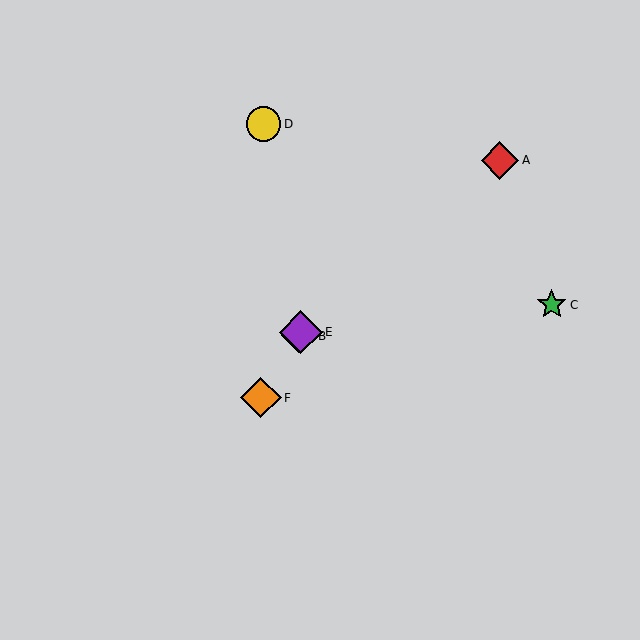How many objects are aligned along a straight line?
3 objects (B, E, F) are aligned along a straight line.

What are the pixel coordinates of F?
Object F is at (261, 398).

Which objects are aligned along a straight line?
Objects B, E, F are aligned along a straight line.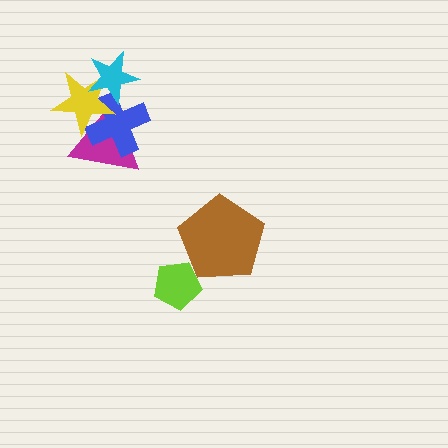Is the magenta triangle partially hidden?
Yes, it is partially covered by another shape.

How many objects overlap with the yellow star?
3 objects overlap with the yellow star.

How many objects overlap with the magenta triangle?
2 objects overlap with the magenta triangle.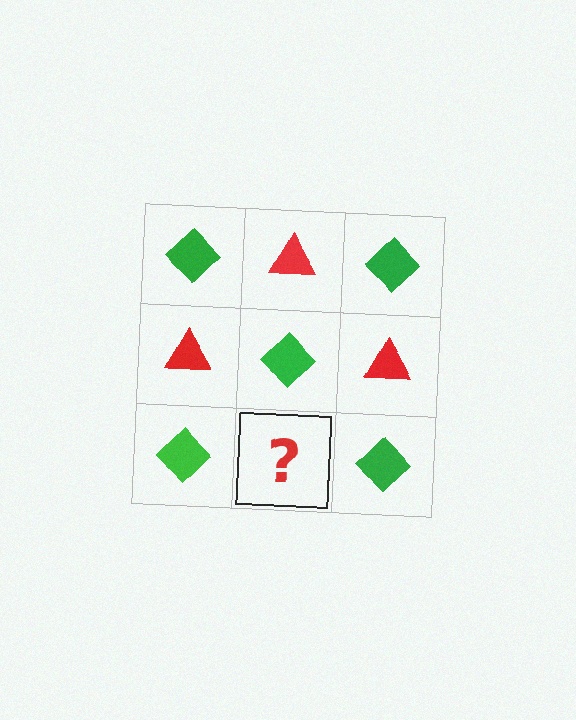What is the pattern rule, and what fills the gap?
The rule is that it alternates green diamond and red triangle in a checkerboard pattern. The gap should be filled with a red triangle.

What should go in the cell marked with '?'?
The missing cell should contain a red triangle.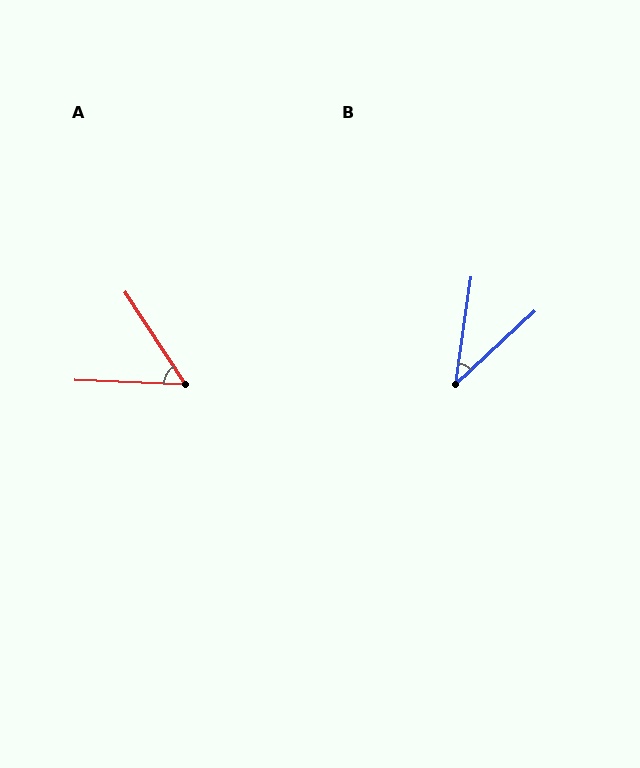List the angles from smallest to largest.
B (39°), A (54°).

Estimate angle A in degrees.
Approximately 54 degrees.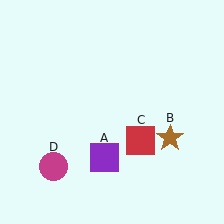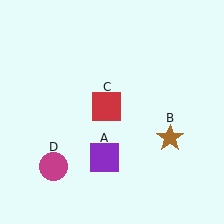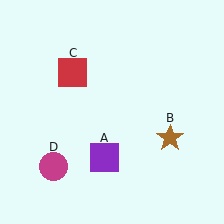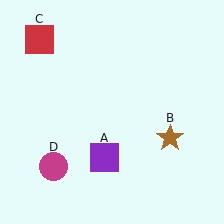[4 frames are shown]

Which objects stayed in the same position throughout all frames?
Purple square (object A) and brown star (object B) and magenta circle (object D) remained stationary.